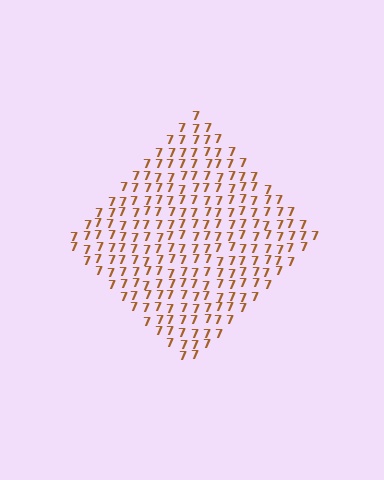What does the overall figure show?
The overall figure shows a diamond.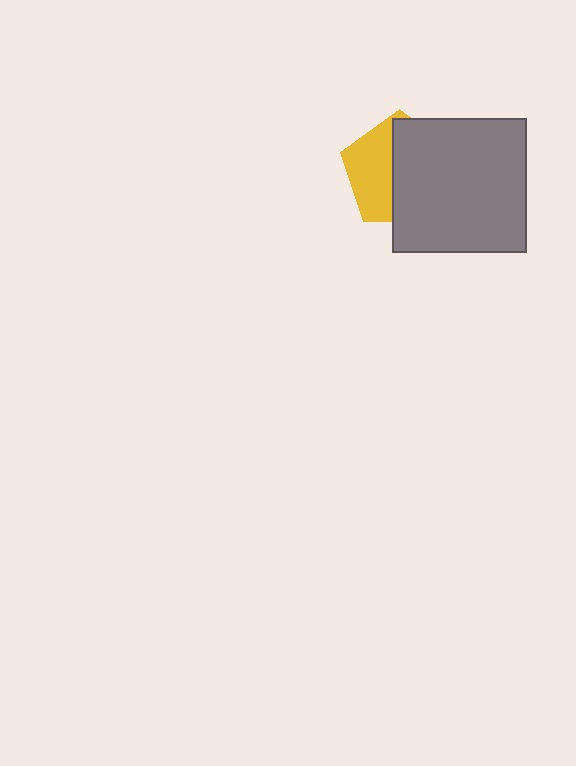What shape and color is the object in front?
The object in front is a gray square.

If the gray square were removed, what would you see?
You would see the complete yellow pentagon.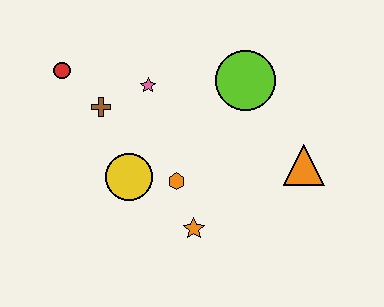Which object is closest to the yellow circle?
The orange hexagon is closest to the yellow circle.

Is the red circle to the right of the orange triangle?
No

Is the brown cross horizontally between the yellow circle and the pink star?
No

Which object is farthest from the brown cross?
The orange triangle is farthest from the brown cross.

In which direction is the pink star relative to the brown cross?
The pink star is to the right of the brown cross.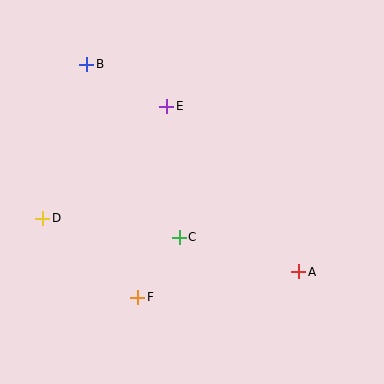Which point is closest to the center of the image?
Point C at (179, 237) is closest to the center.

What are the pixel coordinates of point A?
Point A is at (299, 272).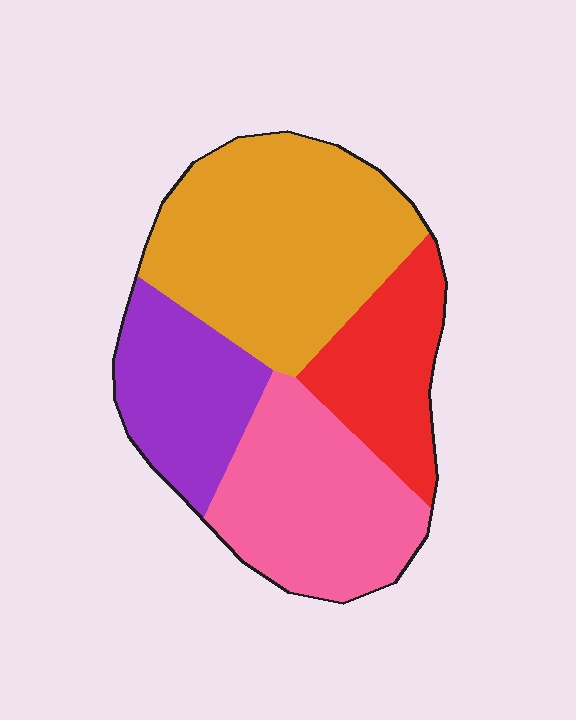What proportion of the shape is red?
Red takes up about one sixth (1/6) of the shape.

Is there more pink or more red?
Pink.